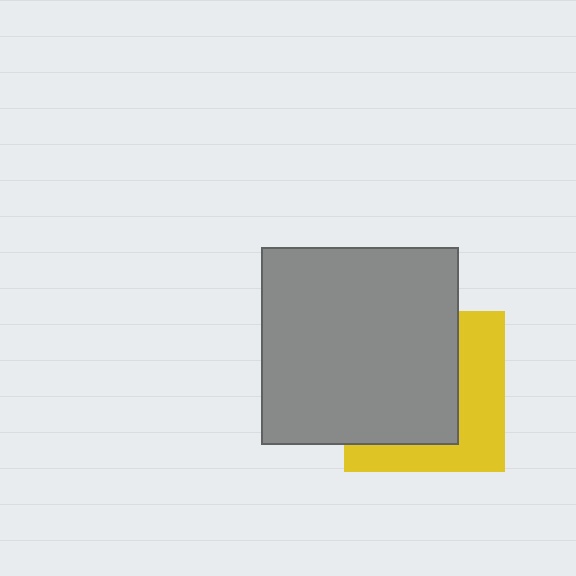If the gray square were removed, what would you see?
You would see the complete yellow square.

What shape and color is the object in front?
The object in front is a gray square.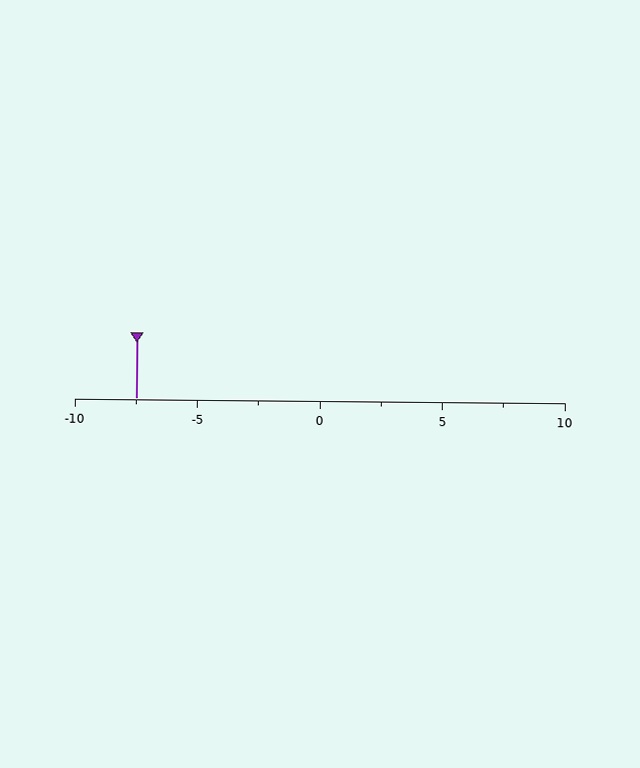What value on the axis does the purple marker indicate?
The marker indicates approximately -7.5.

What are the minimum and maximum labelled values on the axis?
The axis runs from -10 to 10.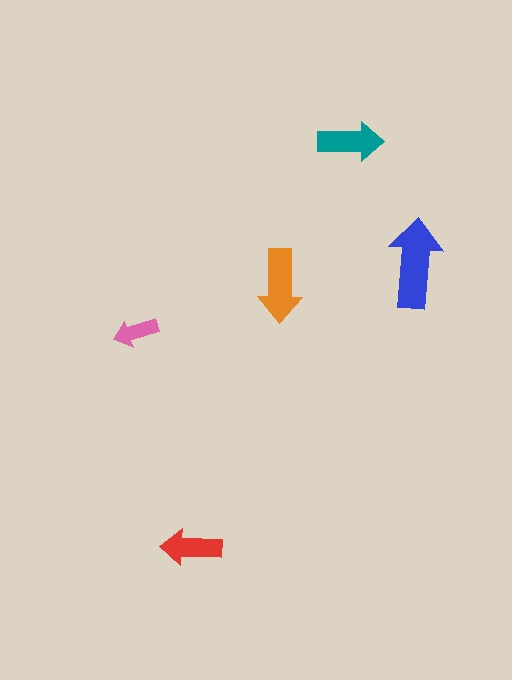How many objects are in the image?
There are 5 objects in the image.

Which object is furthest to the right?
The blue arrow is rightmost.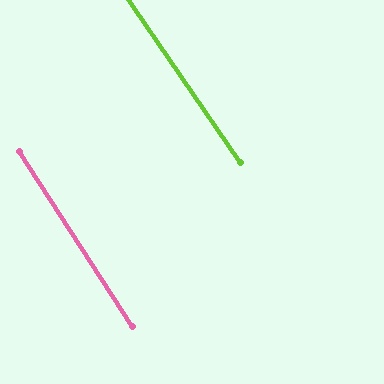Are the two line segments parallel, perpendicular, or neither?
Parallel — their directions differ by only 1.2°.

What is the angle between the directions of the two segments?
Approximately 1 degree.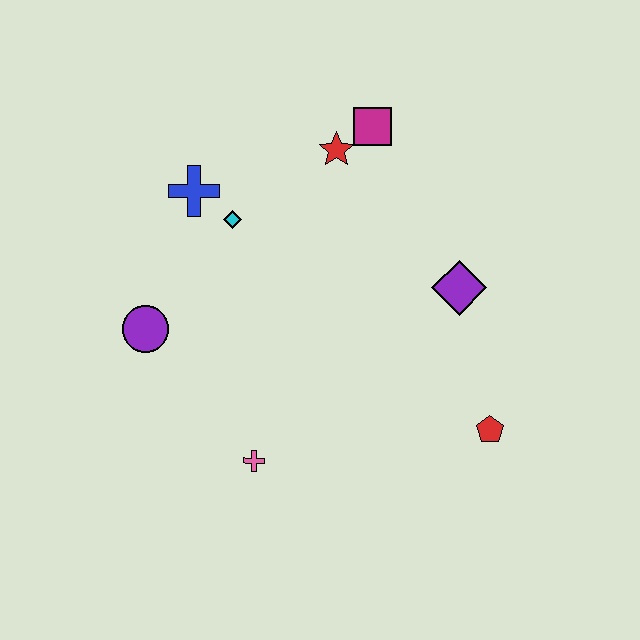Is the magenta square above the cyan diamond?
Yes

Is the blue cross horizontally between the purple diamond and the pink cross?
No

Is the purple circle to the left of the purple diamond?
Yes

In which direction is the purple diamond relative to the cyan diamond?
The purple diamond is to the right of the cyan diamond.